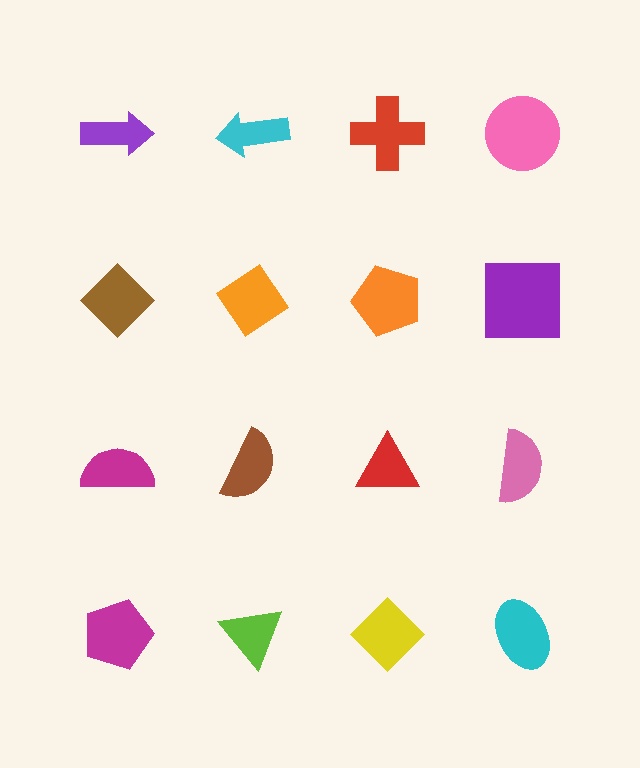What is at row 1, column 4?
A pink circle.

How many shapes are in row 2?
4 shapes.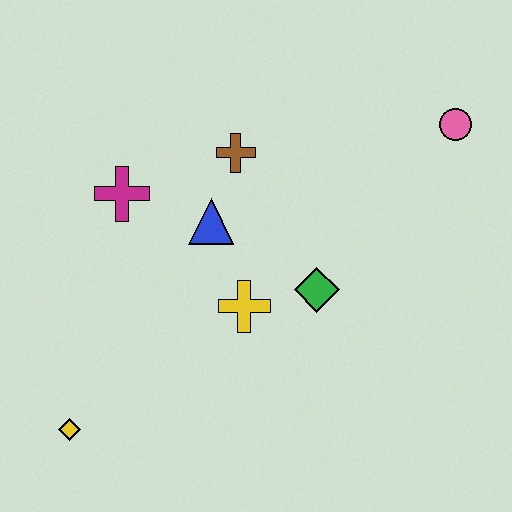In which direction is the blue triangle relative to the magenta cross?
The blue triangle is to the right of the magenta cross.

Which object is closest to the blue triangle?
The brown cross is closest to the blue triangle.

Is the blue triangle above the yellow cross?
Yes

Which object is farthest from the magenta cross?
The pink circle is farthest from the magenta cross.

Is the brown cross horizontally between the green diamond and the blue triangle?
Yes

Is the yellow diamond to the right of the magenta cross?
No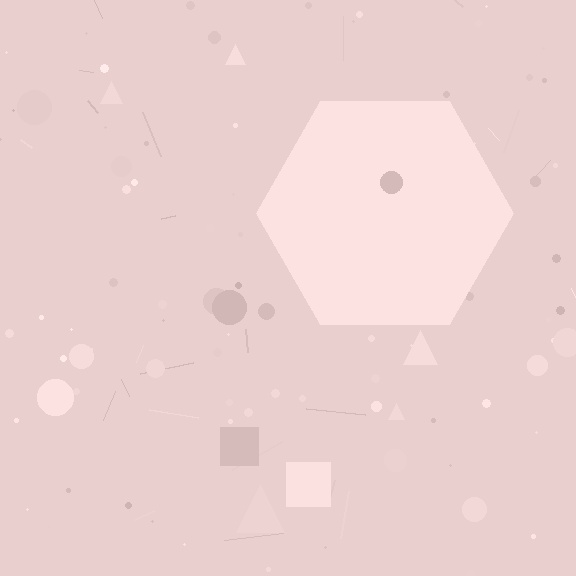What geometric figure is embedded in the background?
A hexagon is embedded in the background.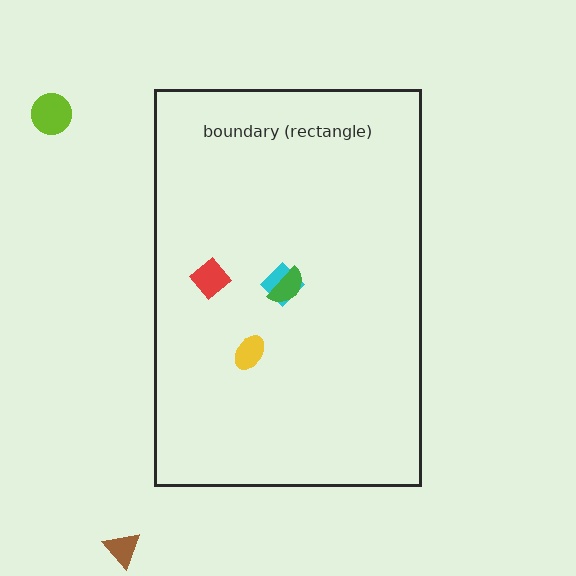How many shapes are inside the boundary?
4 inside, 2 outside.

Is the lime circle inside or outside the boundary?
Outside.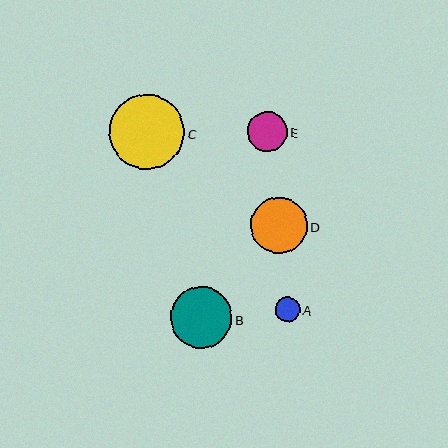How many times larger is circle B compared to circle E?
Circle B is approximately 1.6 times the size of circle E.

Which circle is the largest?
Circle C is the largest with a size of approximately 75 pixels.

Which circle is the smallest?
Circle A is the smallest with a size of approximately 25 pixels.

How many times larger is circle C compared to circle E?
Circle C is approximately 1.9 times the size of circle E.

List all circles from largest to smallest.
From largest to smallest: C, B, D, E, A.